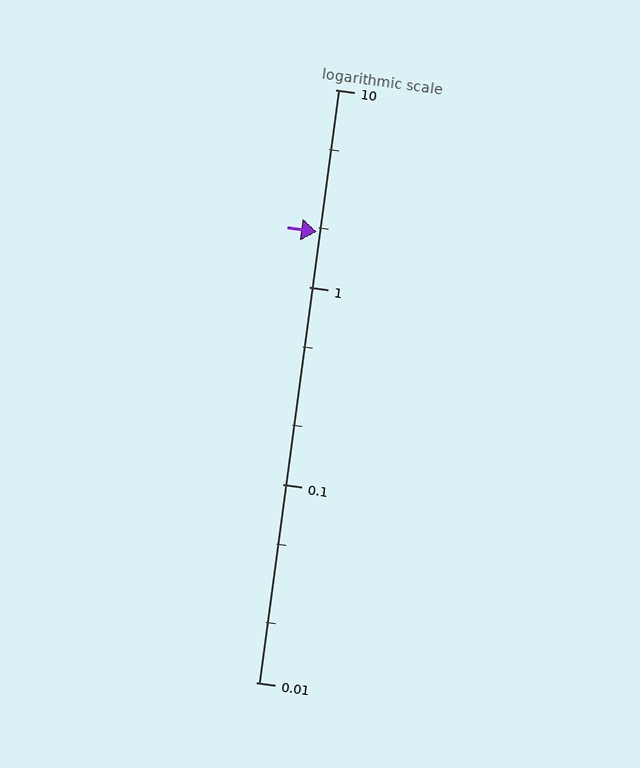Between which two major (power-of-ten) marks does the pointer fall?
The pointer is between 1 and 10.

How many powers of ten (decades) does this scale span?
The scale spans 3 decades, from 0.01 to 10.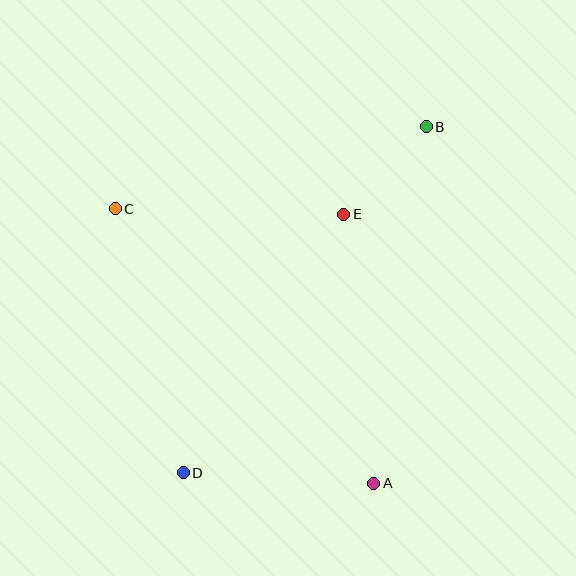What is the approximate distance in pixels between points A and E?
The distance between A and E is approximately 271 pixels.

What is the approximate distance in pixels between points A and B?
The distance between A and B is approximately 360 pixels.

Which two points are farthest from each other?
Points B and D are farthest from each other.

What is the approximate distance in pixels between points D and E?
The distance between D and E is approximately 304 pixels.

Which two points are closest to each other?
Points B and E are closest to each other.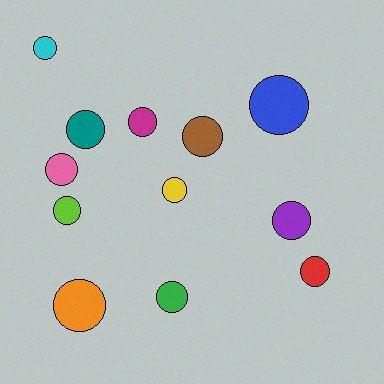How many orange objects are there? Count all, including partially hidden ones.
There is 1 orange object.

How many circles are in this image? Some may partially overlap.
There are 12 circles.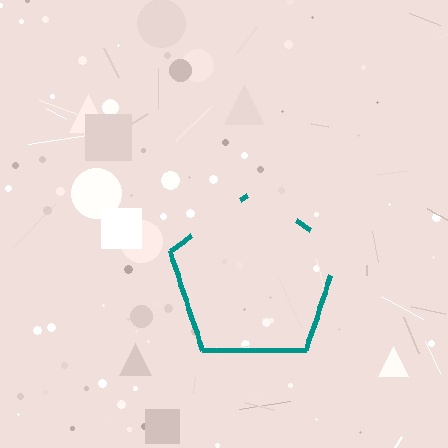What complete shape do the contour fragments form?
The contour fragments form a pentagon.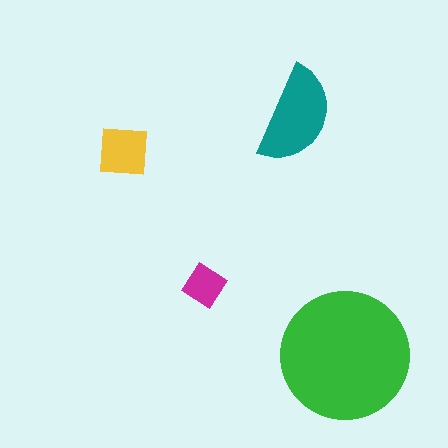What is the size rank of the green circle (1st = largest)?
1st.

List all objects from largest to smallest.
The green circle, the teal semicircle, the yellow square, the magenta diamond.